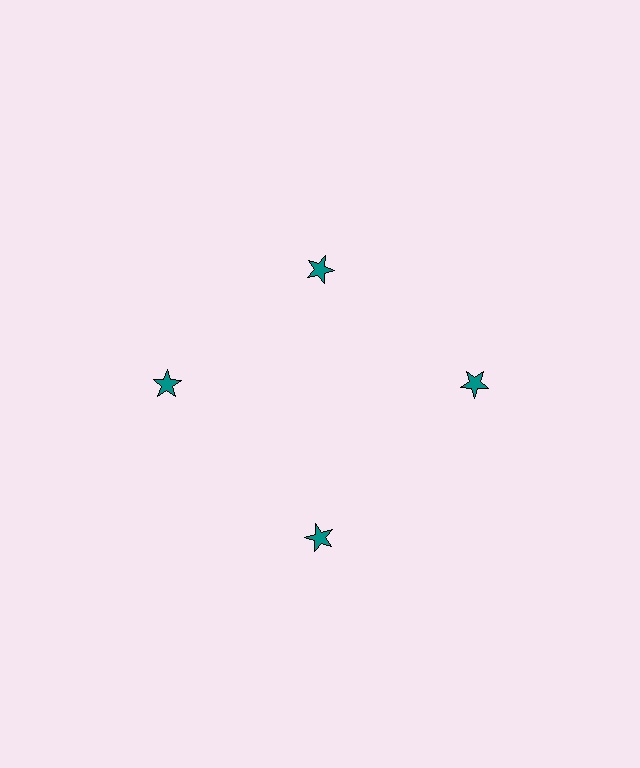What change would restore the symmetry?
The symmetry would be restored by moving it outward, back onto the ring so that all 4 stars sit at equal angles and equal distance from the center.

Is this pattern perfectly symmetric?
No. The 4 teal stars are arranged in a ring, but one element near the 12 o'clock position is pulled inward toward the center, breaking the 4-fold rotational symmetry.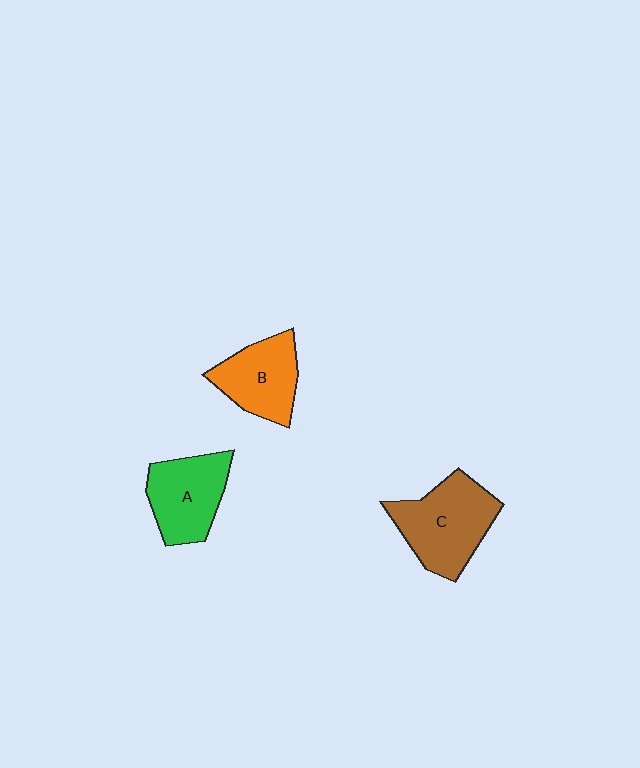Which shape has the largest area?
Shape C (brown).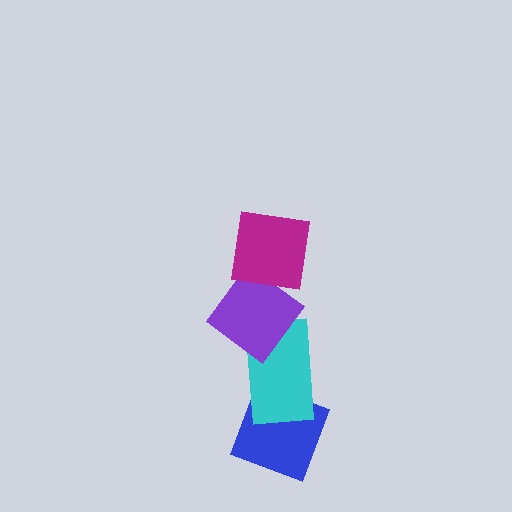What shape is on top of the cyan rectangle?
The purple diamond is on top of the cyan rectangle.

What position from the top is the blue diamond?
The blue diamond is 4th from the top.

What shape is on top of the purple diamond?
The magenta square is on top of the purple diamond.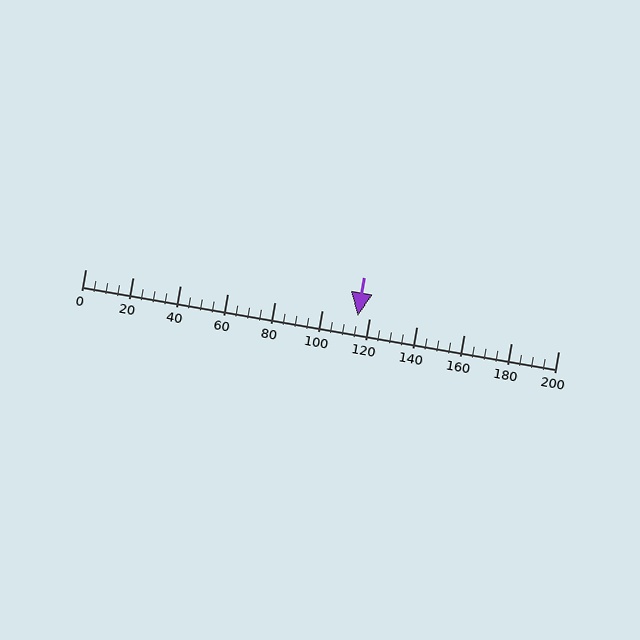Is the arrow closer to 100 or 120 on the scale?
The arrow is closer to 120.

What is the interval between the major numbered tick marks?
The major tick marks are spaced 20 units apart.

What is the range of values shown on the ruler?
The ruler shows values from 0 to 200.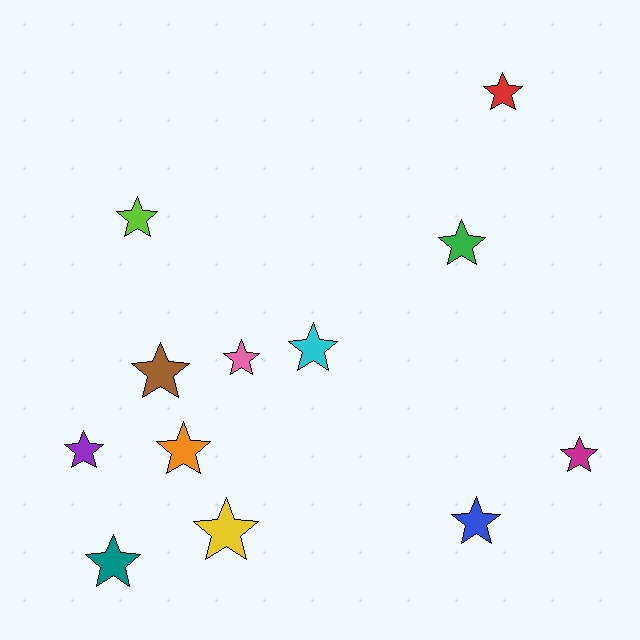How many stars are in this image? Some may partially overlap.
There are 12 stars.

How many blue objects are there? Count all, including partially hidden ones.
There is 1 blue object.